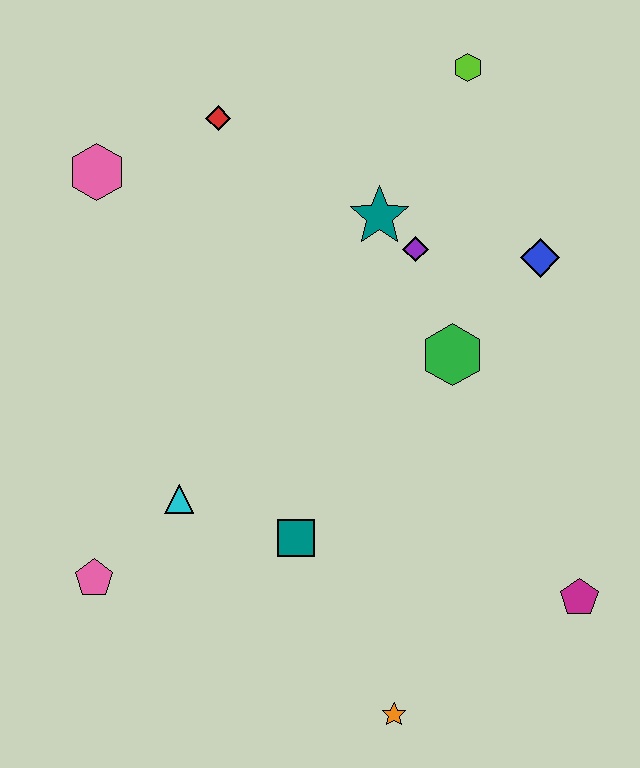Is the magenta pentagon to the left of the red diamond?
No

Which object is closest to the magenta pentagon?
The orange star is closest to the magenta pentagon.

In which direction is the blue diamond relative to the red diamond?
The blue diamond is to the right of the red diamond.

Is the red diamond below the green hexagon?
No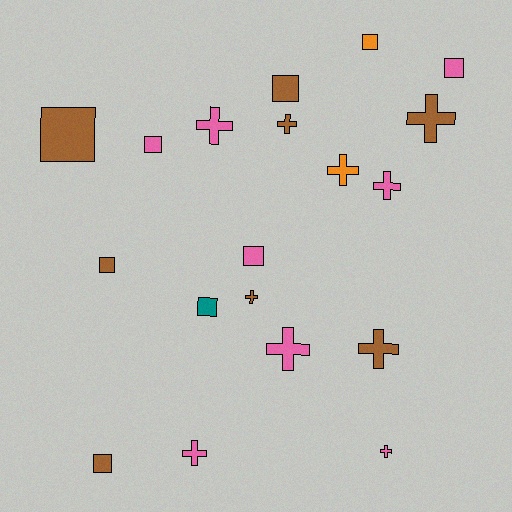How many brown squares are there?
There are 4 brown squares.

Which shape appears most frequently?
Cross, with 10 objects.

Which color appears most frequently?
Pink, with 8 objects.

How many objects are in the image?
There are 19 objects.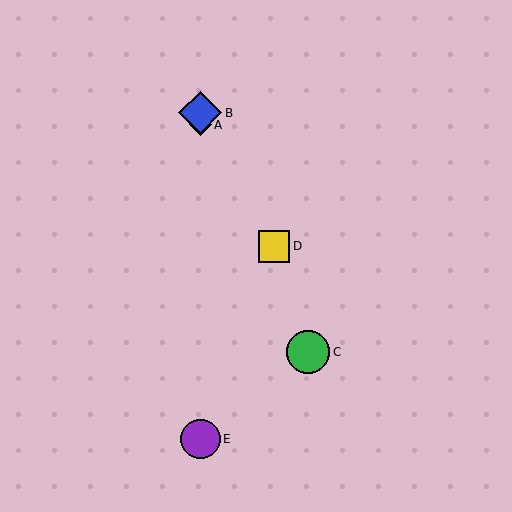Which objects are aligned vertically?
Objects A, B, E are aligned vertically.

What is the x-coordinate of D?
Object D is at x≈274.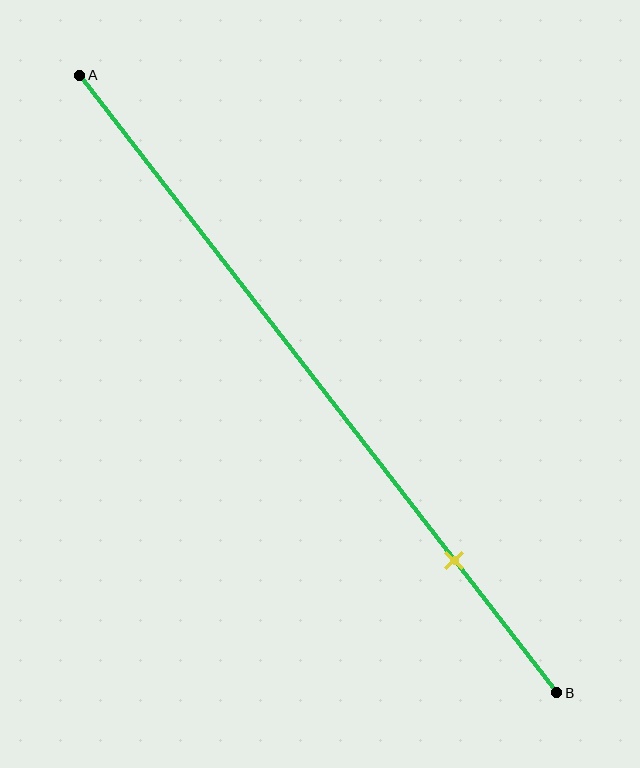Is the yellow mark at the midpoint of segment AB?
No, the mark is at about 80% from A, not at the 50% midpoint.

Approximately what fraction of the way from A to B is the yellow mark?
The yellow mark is approximately 80% of the way from A to B.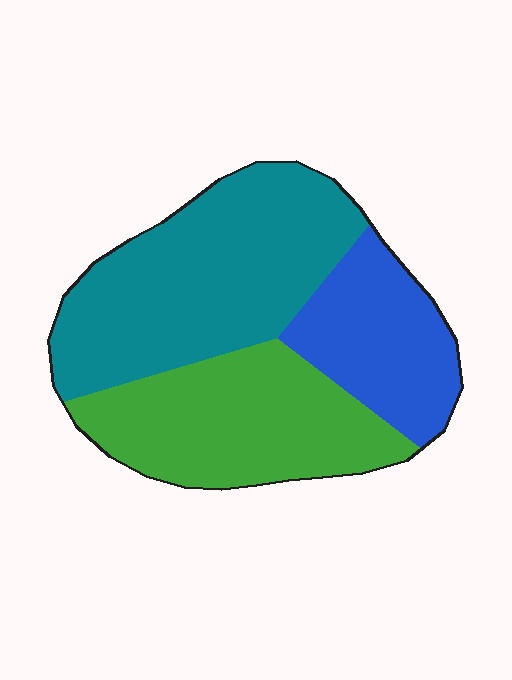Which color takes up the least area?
Blue, at roughly 20%.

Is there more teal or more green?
Teal.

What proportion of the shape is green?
Green covers around 35% of the shape.